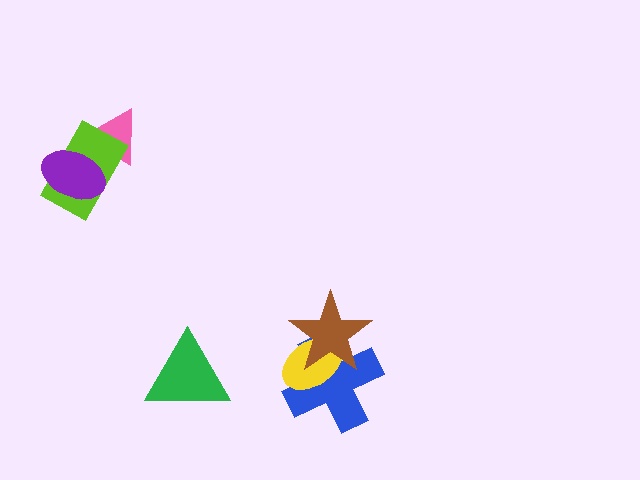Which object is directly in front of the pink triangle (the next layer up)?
The lime rectangle is directly in front of the pink triangle.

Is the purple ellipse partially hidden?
No, no other shape covers it.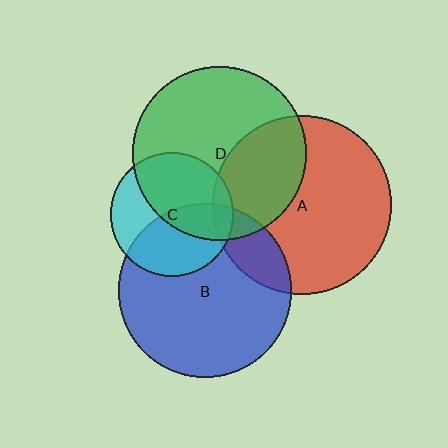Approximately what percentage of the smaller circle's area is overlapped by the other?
Approximately 10%.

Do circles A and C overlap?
Yes.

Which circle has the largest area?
Circle A (red).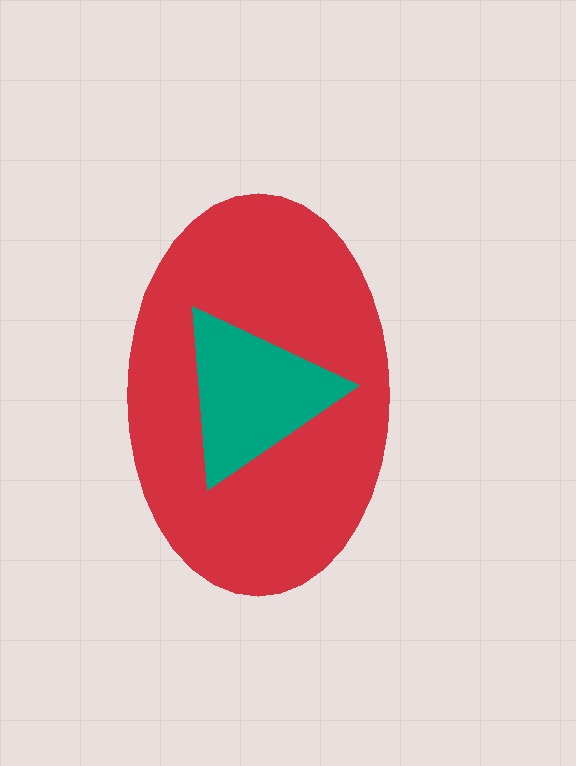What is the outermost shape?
The red ellipse.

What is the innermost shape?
The teal triangle.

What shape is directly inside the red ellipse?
The teal triangle.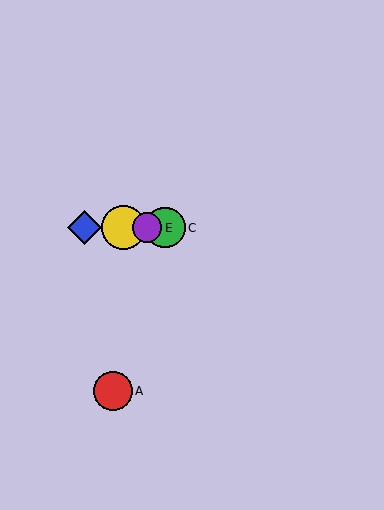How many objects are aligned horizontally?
4 objects (B, C, D, E) are aligned horizontally.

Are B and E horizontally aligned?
Yes, both are at y≈228.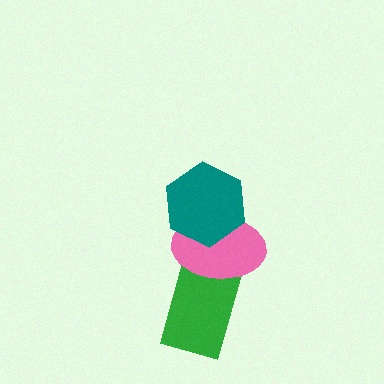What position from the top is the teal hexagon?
The teal hexagon is 1st from the top.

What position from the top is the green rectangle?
The green rectangle is 3rd from the top.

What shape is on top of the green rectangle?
The pink ellipse is on top of the green rectangle.